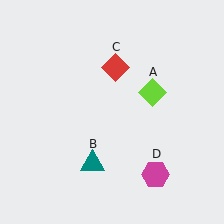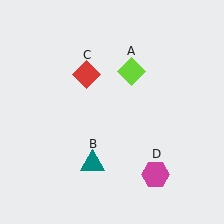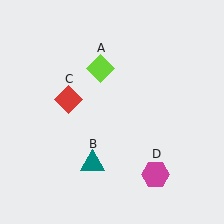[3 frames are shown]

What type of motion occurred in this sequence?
The lime diamond (object A), red diamond (object C) rotated counterclockwise around the center of the scene.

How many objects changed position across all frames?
2 objects changed position: lime diamond (object A), red diamond (object C).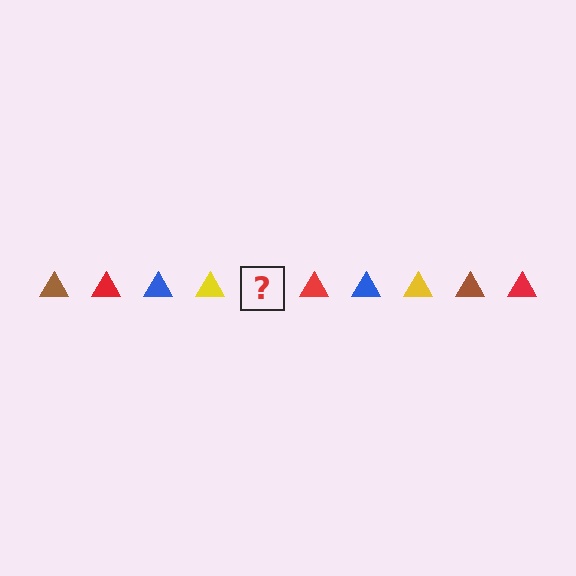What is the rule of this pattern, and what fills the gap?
The rule is that the pattern cycles through brown, red, blue, yellow triangles. The gap should be filled with a brown triangle.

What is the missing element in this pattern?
The missing element is a brown triangle.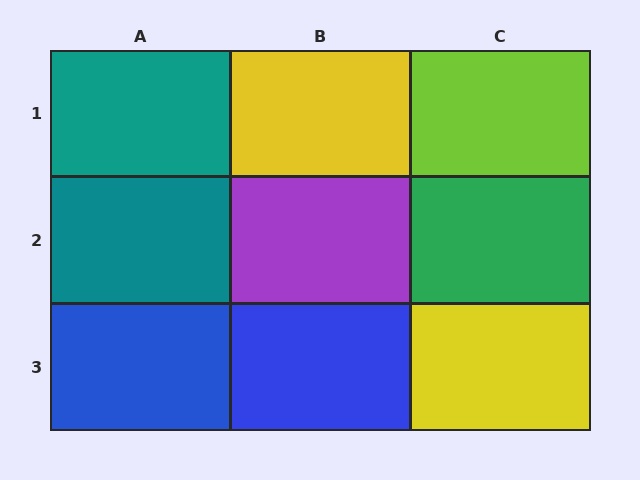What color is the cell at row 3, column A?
Blue.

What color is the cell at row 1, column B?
Yellow.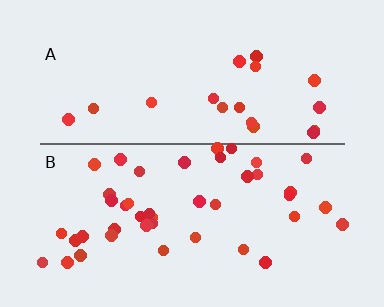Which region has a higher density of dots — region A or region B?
B (the bottom).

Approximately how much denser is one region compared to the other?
Approximately 2.1× — region B over region A.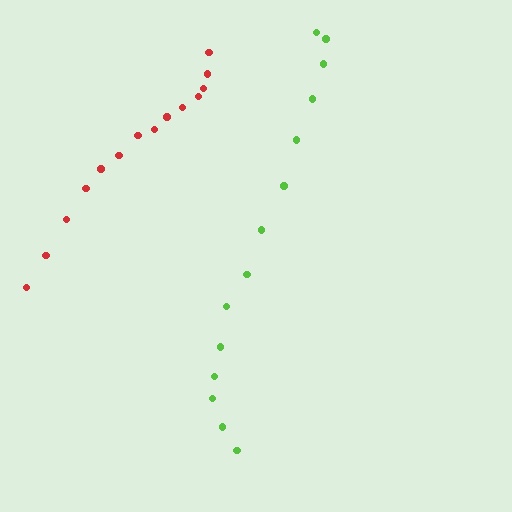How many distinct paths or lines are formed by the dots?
There are 2 distinct paths.